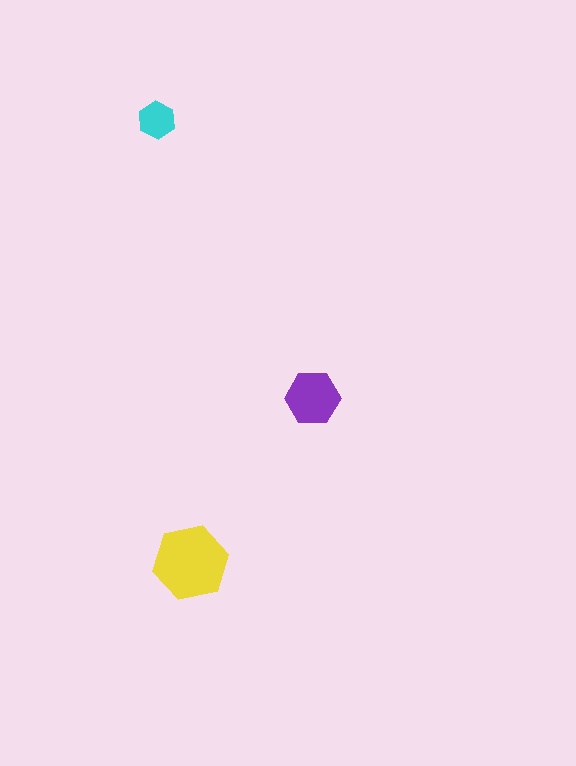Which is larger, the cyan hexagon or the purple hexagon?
The purple one.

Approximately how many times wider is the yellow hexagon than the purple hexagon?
About 1.5 times wider.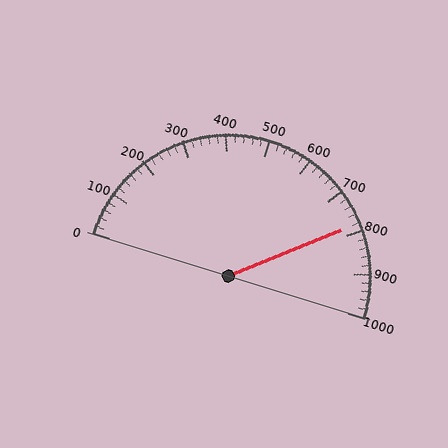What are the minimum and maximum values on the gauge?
The gauge ranges from 0 to 1000.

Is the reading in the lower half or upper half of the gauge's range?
The reading is in the upper half of the range (0 to 1000).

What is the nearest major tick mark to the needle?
The nearest major tick mark is 800.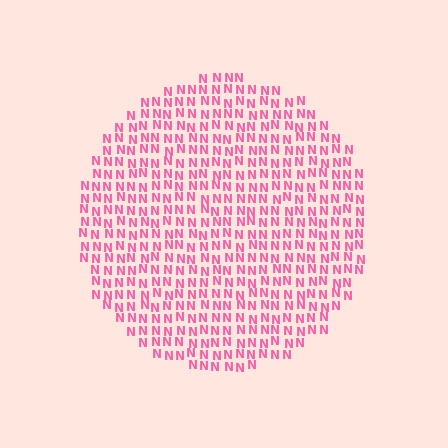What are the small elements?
The small elements are letter N's.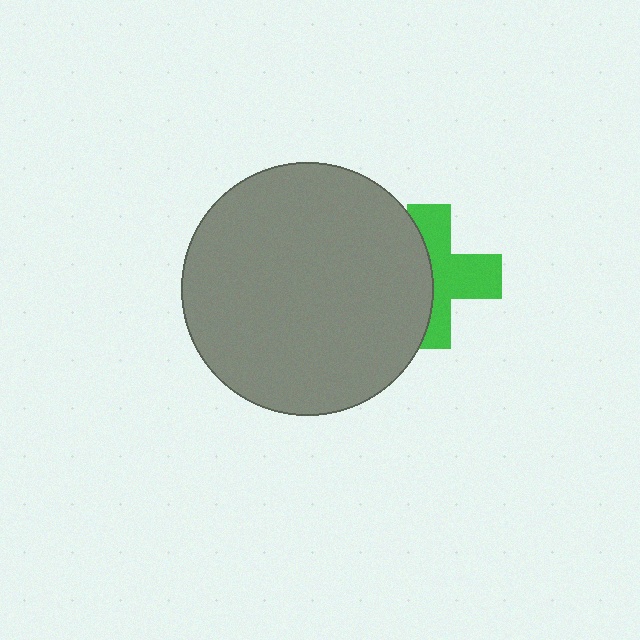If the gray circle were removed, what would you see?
You would see the complete green cross.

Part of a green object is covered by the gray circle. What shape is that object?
It is a cross.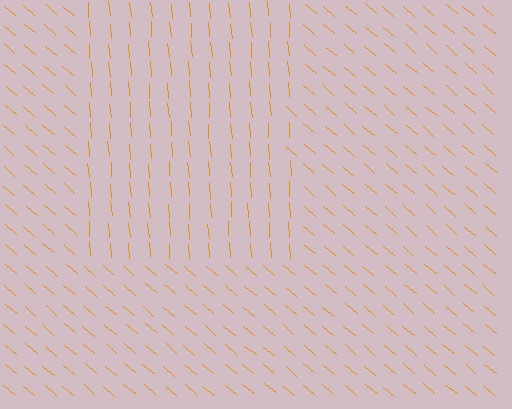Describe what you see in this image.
The image is filled with small orange line segments. A rectangle region in the image has lines oriented differently from the surrounding lines, creating a visible texture boundary.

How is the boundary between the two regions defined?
The boundary is defined purely by a change in line orientation (approximately 45 degrees difference). All lines are the same color and thickness.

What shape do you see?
I see a rectangle.